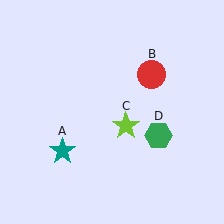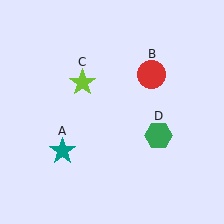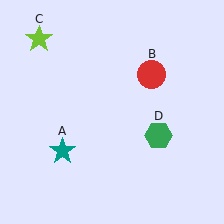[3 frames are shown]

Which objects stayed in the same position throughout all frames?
Teal star (object A) and red circle (object B) and green hexagon (object D) remained stationary.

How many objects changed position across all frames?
1 object changed position: lime star (object C).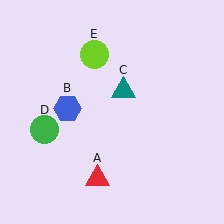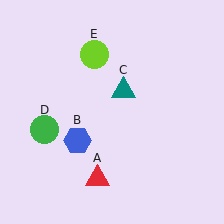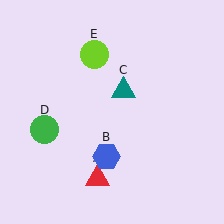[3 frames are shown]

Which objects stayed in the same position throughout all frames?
Red triangle (object A) and teal triangle (object C) and green circle (object D) and lime circle (object E) remained stationary.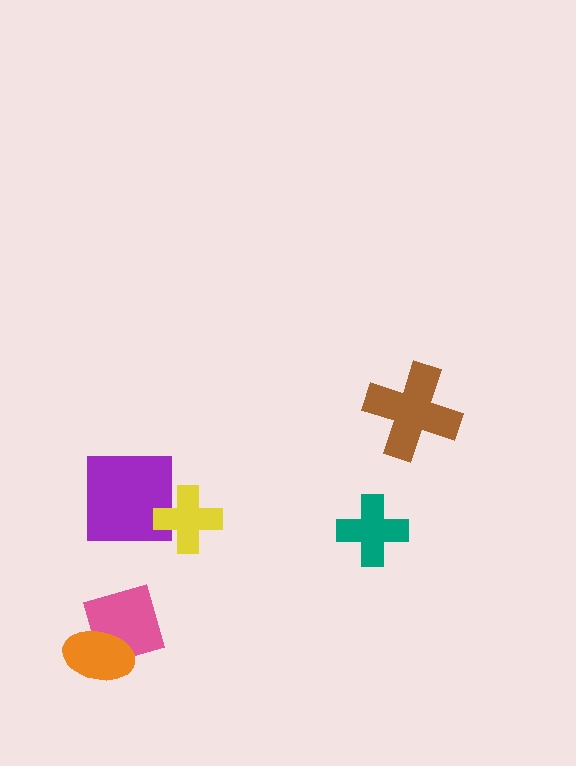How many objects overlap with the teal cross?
0 objects overlap with the teal cross.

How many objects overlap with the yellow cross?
1 object overlaps with the yellow cross.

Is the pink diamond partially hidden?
Yes, it is partially covered by another shape.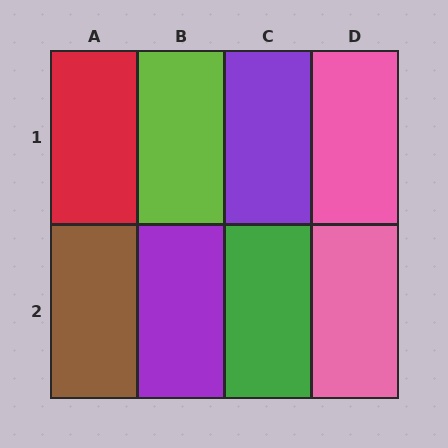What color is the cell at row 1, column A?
Red.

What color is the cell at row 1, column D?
Pink.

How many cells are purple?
2 cells are purple.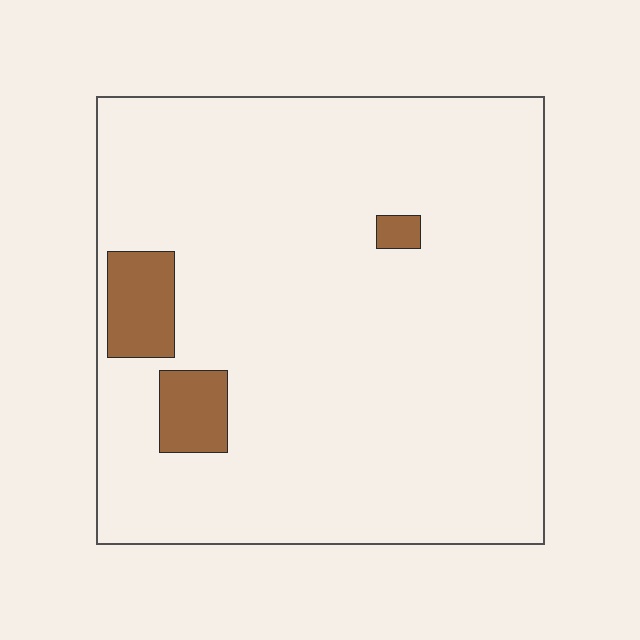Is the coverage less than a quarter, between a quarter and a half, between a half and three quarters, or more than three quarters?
Less than a quarter.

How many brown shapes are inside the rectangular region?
3.